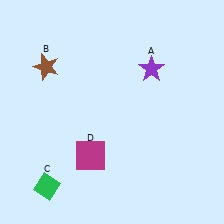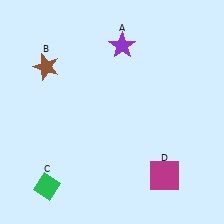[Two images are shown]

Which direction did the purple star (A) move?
The purple star (A) moved left.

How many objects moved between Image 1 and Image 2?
2 objects moved between the two images.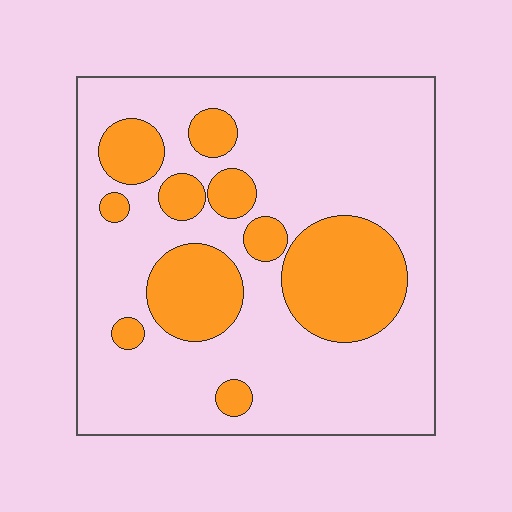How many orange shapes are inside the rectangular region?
10.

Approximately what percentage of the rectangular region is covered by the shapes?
Approximately 25%.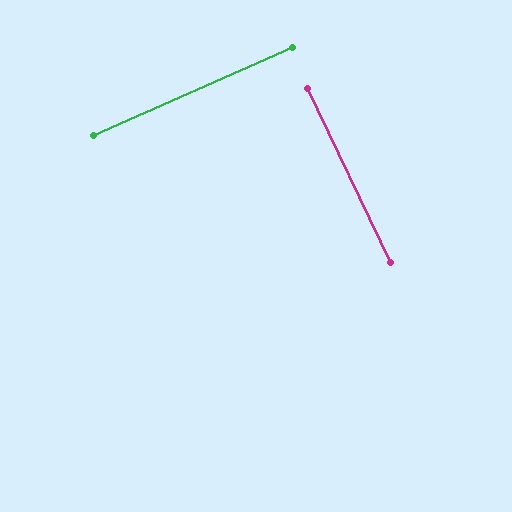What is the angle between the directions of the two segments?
Approximately 88 degrees.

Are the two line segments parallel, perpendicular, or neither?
Perpendicular — they meet at approximately 88°.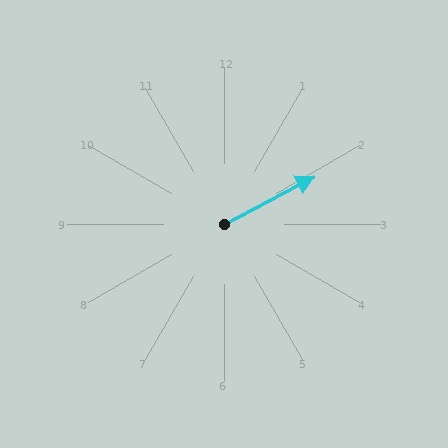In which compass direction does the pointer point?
Northeast.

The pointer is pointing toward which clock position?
Roughly 2 o'clock.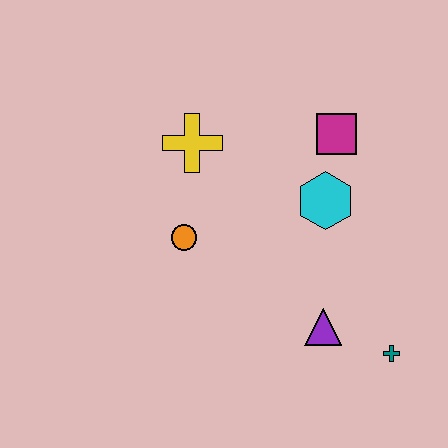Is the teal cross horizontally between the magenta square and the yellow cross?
No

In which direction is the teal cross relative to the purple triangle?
The teal cross is to the right of the purple triangle.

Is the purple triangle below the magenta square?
Yes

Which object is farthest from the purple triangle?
The yellow cross is farthest from the purple triangle.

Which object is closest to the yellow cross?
The orange circle is closest to the yellow cross.